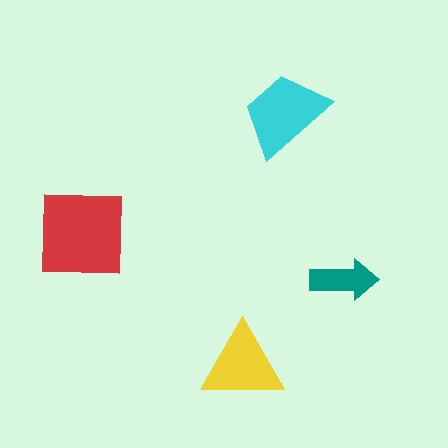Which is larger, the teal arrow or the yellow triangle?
The yellow triangle.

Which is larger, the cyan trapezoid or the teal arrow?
The cyan trapezoid.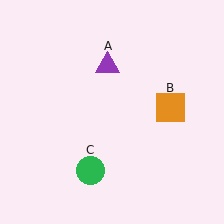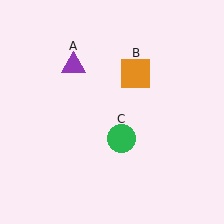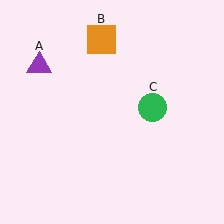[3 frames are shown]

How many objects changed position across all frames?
3 objects changed position: purple triangle (object A), orange square (object B), green circle (object C).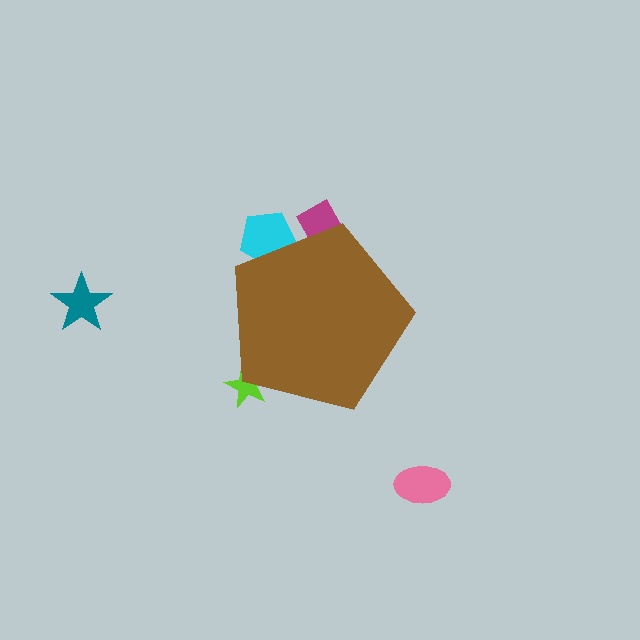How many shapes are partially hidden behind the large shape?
3 shapes are partially hidden.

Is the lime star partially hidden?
Yes, the lime star is partially hidden behind the brown pentagon.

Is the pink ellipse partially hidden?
No, the pink ellipse is fully visible.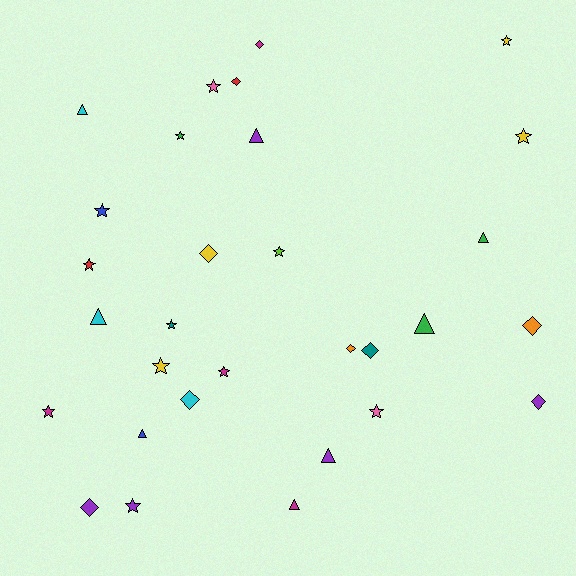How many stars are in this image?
There are 13 stars.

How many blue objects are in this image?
There are 2 blue objects.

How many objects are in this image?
There are 30 objects.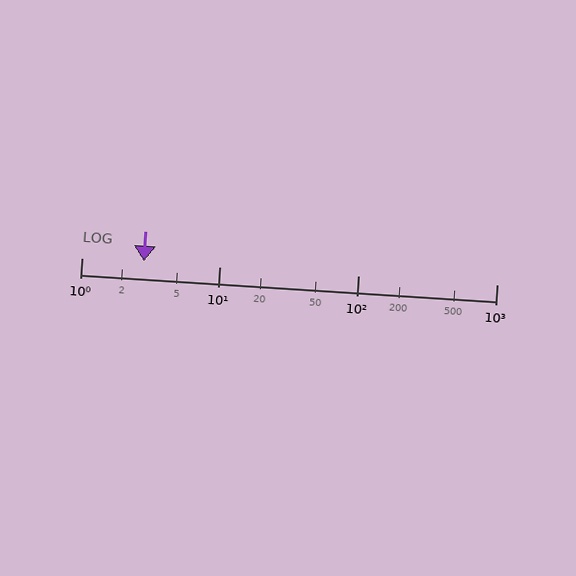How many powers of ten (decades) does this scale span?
The scale spans 3 decades, from 1 to 1000.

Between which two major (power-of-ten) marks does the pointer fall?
The pointer is between 1 and 10.